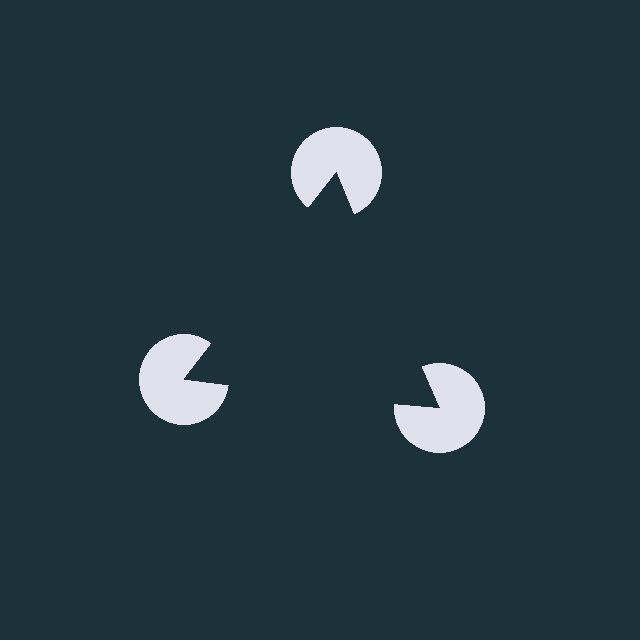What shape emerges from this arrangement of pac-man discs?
An illusory triangle — its edges are inferred from the aligned wedge cuts in the pac-man discs, not physically drawn.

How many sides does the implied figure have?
3 sides.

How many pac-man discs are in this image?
There are 3 — one at each vertex of the illusory triangle.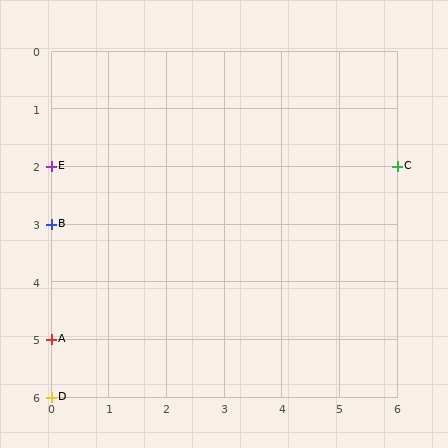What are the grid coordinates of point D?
Point D is at grid coordinates (0, 6).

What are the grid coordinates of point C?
Point C is at grid coordinates (6, 2).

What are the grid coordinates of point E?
Point E is at grid coordinates (0, 2).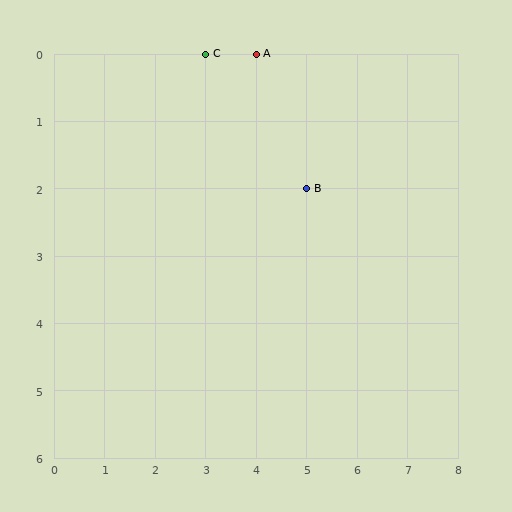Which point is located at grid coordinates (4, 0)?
Point A is at (4, 0).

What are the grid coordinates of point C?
Point C is at grid coordinates (3, 0).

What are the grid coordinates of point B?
Point B is at grid coordinates (5, 2).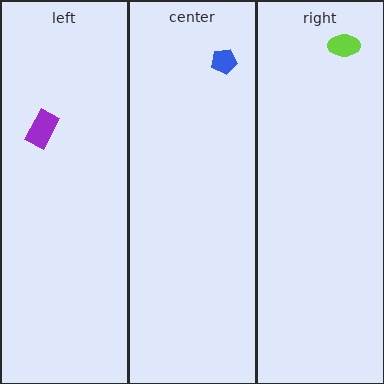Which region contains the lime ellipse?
The right region.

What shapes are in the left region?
The purple rectangle.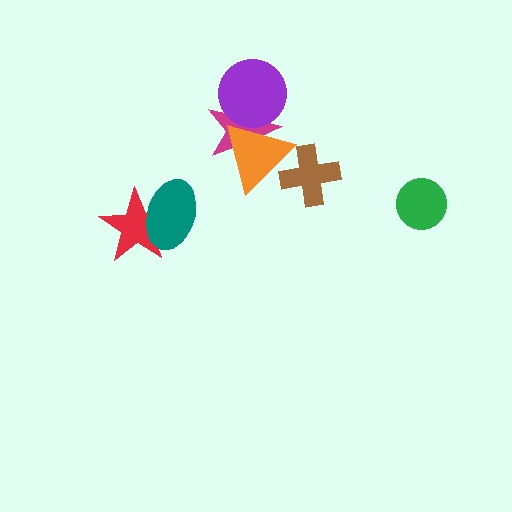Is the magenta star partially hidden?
Yes, it is partially covered by another shape.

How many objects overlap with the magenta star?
2 objects overlap with the magenta star.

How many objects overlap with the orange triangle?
3 objects overlap with the orange triangle.